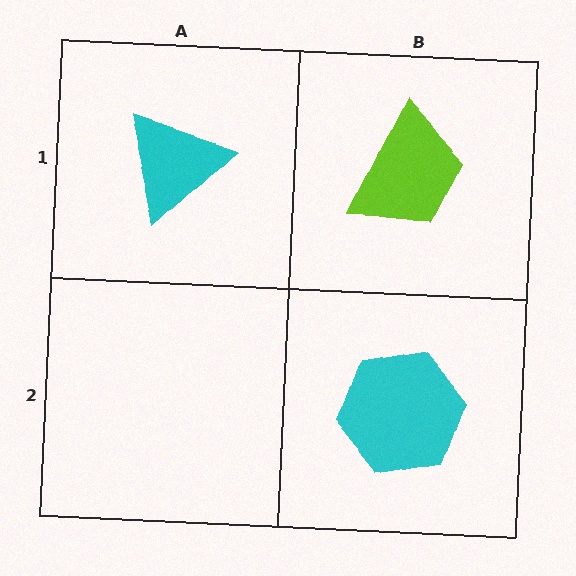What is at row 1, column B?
A lime trapezoid.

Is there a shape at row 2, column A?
No, that cell is empty.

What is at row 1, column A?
A cyan triangle.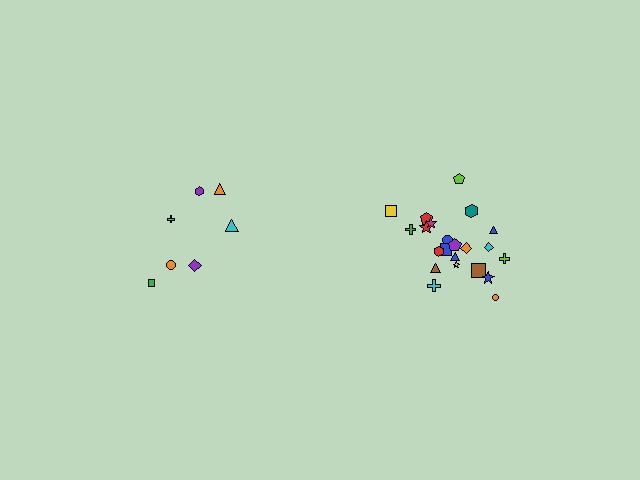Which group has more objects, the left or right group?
The right group.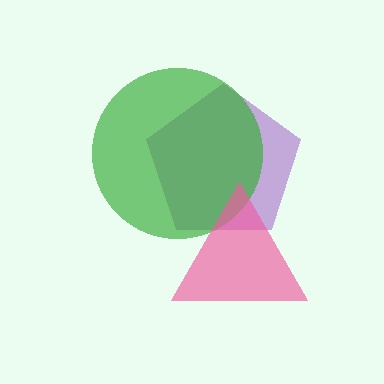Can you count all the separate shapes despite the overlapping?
Yes, there are 3 separate shapes.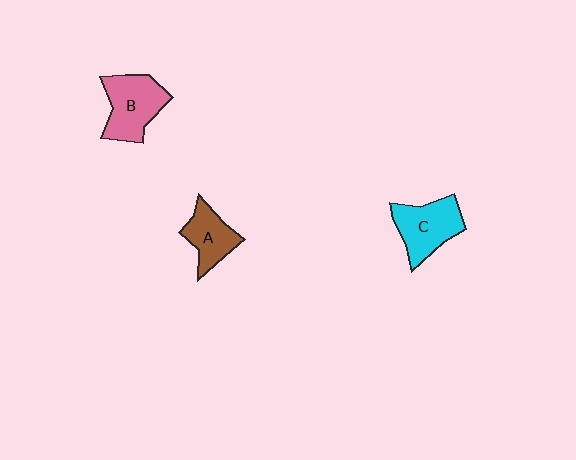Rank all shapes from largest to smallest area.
From largest to smallest: B (pink), C (cyan), A (brown).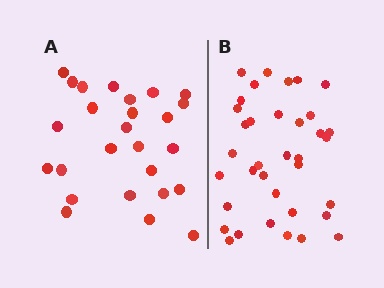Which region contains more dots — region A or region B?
Region B (the right region) has more dots.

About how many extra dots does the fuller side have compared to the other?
Region B has roughly 10 or so more dots than region A.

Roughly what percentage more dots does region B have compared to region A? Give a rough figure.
About 40% more.